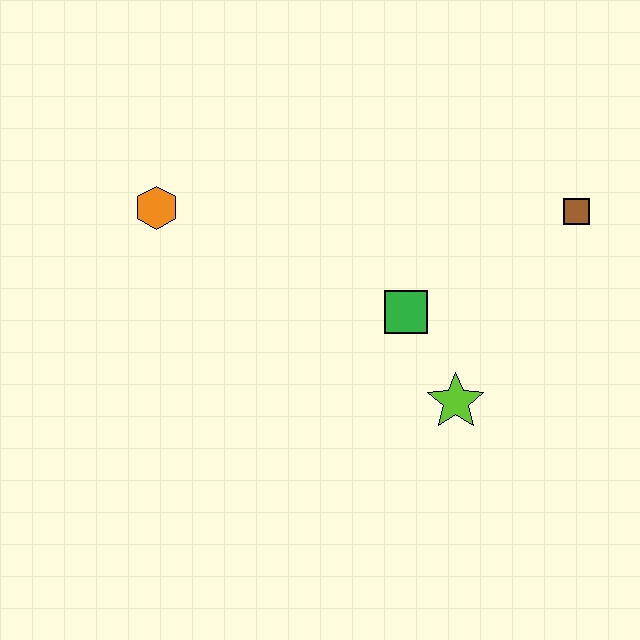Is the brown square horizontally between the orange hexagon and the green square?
No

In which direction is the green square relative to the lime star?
The green square is above the lime star.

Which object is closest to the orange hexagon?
The green square is closest to the orange hexagon.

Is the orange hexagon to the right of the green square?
No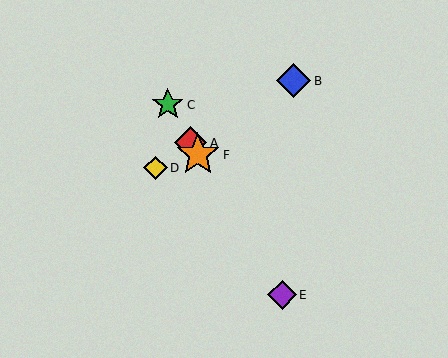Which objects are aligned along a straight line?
Objects A, C, E, F are aligned along a straight line.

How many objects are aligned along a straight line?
4 objects (A, C, E, F) are aligned along a straight line.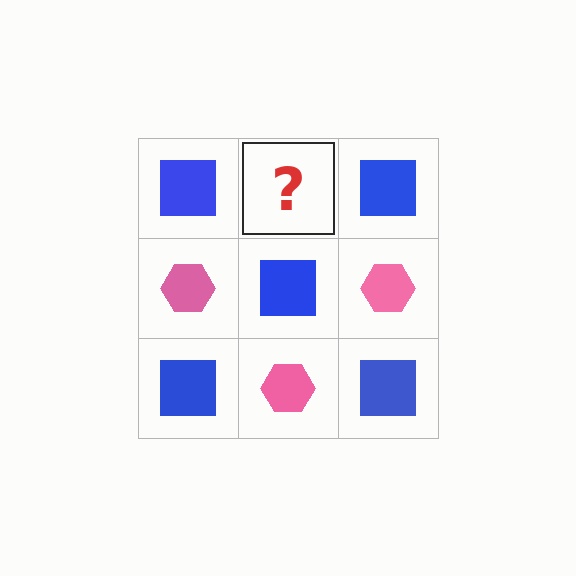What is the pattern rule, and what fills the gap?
The rule is that it alternates blue square and pink hexagon in a checkerboard pattern. The gap should be filled with a pink hexagon.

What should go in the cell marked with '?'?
The missing cell should contain a pink hexagon.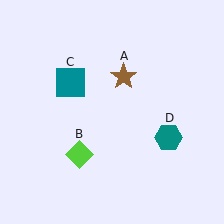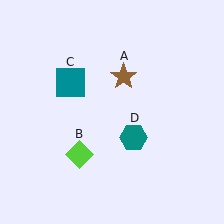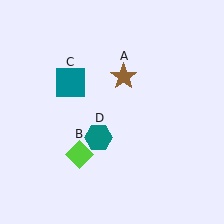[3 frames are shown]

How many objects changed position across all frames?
1 object changed position: teal hexagon (object D).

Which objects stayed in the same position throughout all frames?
Brown star (object A) and lime diamond (object B) and teal square (object C) remained stationary.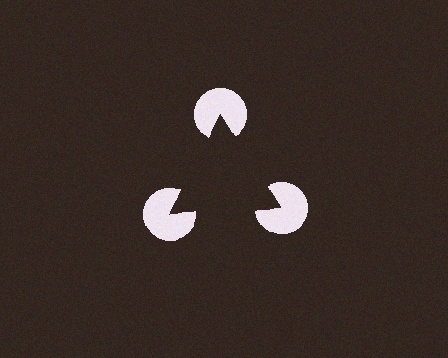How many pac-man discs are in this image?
There are 3 — one at each vertex of the illusory triangle.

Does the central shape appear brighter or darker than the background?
It typically appears slightly darker than the background, even though no actual brightness change is drawn.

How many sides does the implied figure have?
3 sides.